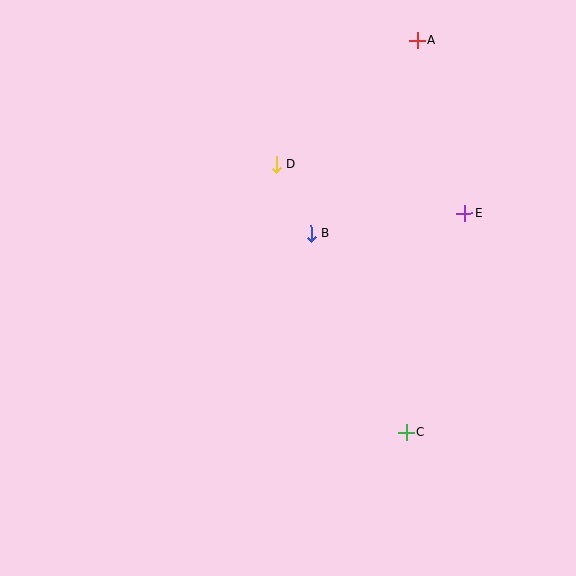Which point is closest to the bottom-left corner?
Point C is closest to the bottom-left corner.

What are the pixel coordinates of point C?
Point C is at (407, 432).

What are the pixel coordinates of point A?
Point A is at (417, 40).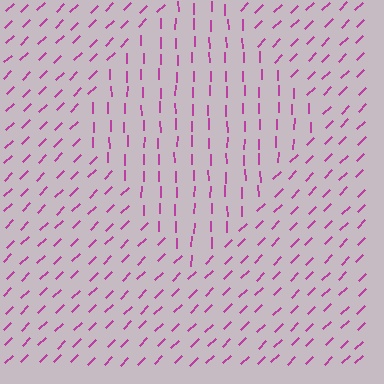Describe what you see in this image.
The image is filled with small magenta line segments. A diamond region in the image has lines oriented differently from the surrounding lines, creating a visible texture boundary.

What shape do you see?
I see a diamond.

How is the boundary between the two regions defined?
The boundary is defined purely by a change in line orientation (approximately 45 degrees difference). All lines are the same color and thickness.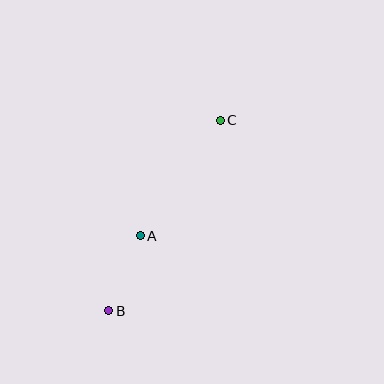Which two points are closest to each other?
Points A and B are closest to each other.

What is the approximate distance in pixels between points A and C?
The distance between A and C is approximately 141 pixels.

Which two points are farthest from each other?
Points B and C are farthest from each other.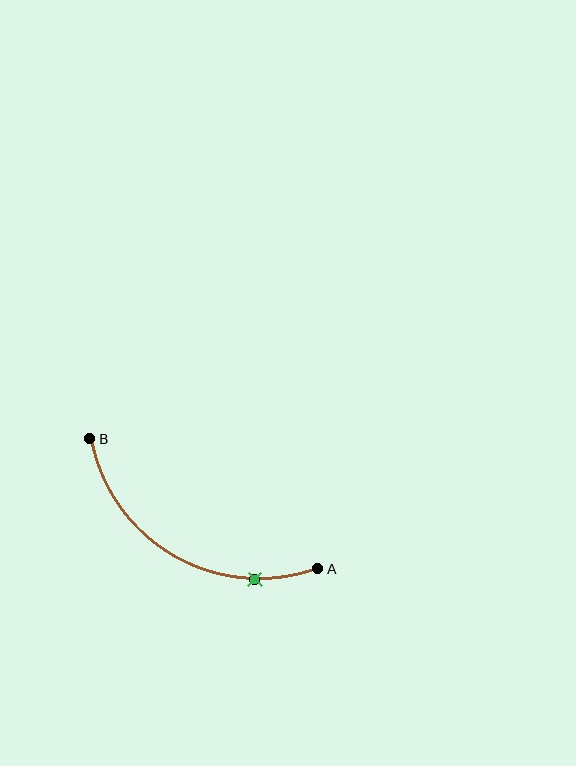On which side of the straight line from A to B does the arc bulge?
The arc bulges below the straight line connecting A and B.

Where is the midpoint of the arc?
The arc midpoint is the point on the curve farthest from the straight line joining A and B. It sits below that line.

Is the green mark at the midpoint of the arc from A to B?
No. The green mark lies on the arc but is closer to endpoint A. The arc midpoint would be at the point on the curve equidistant along the arc from both A and B.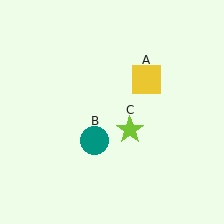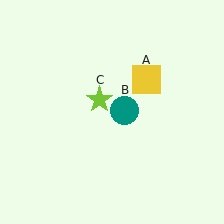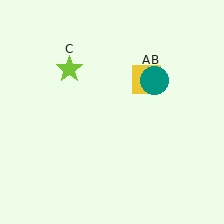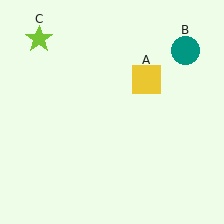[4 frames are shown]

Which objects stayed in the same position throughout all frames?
Yellow square (object A) remained stationary.